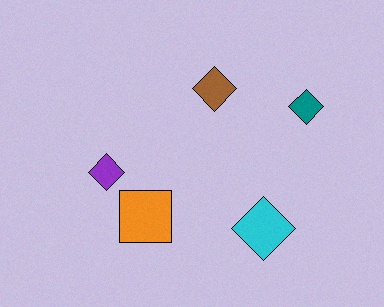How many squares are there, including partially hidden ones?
There is 1 square.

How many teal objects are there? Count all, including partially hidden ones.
There is 1 teal object.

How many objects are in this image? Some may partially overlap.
There are 5 objects.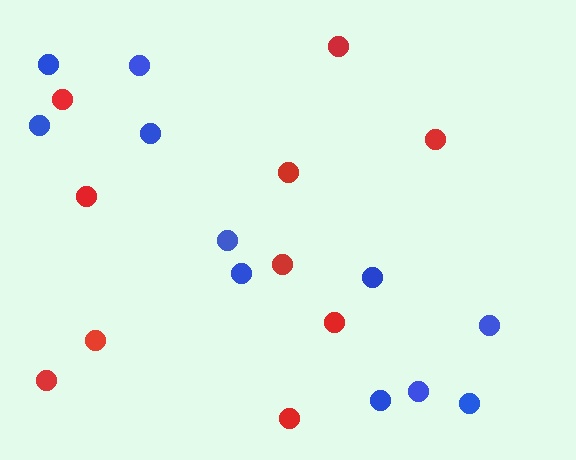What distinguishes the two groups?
There are 2 groups: one group of red circles (10) and one group of blue circles (11).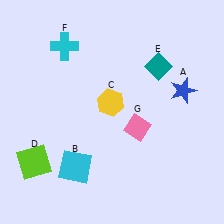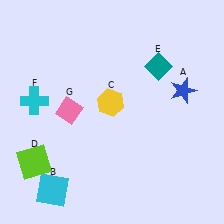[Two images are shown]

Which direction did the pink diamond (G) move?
The pink diamond (G) moved left.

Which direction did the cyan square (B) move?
The cyan square (B) moved down.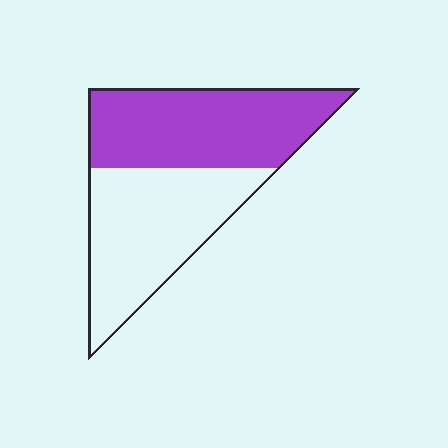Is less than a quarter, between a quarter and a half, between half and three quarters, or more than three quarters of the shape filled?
Between half and three quarters.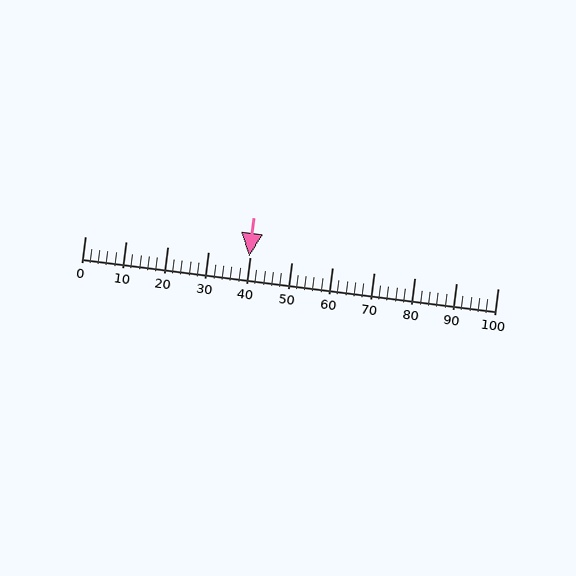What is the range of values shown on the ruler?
The ruler shows values from 0 to 100.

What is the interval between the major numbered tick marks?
The major tick marks are spaced 10 units apart.